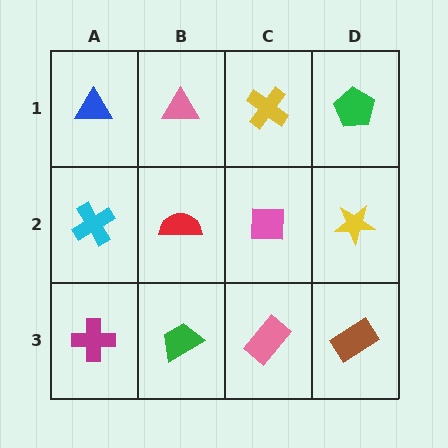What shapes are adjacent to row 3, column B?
A red semicircle (row 2, column B), a magenta cross (row 3, column A), a pink rectangle (row 3, column C).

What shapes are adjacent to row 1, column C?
A pink square (row 2, column C), a pink triangle (row 1, column B), a green pentagon (row 1, column D).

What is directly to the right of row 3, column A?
A green trapezoid.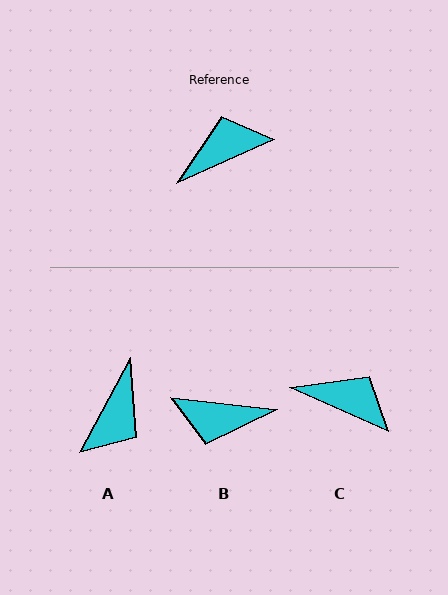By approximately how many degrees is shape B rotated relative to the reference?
Approximately 150 degrees counter-clockwise.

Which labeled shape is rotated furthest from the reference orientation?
B, about 150 degrees away.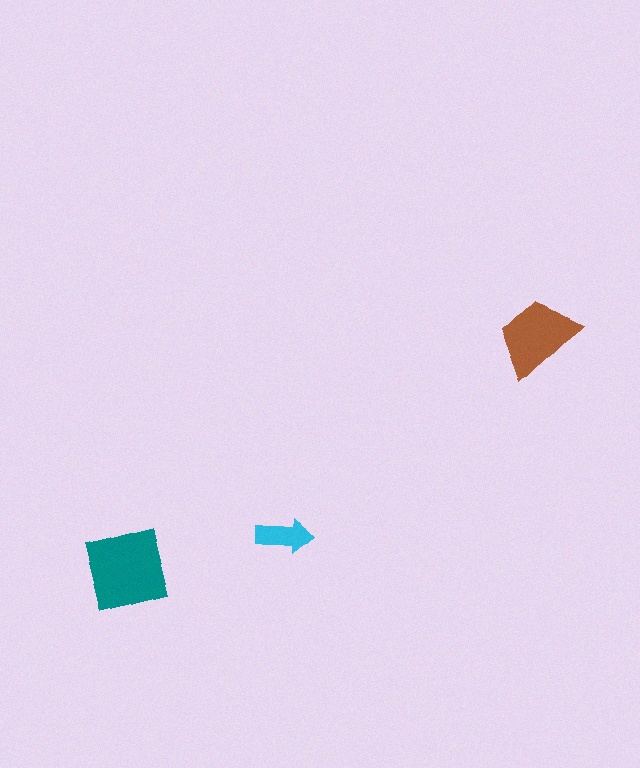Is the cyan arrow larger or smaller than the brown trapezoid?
Smaller.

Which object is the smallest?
The cyan arrow.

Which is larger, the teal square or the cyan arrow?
The teal square.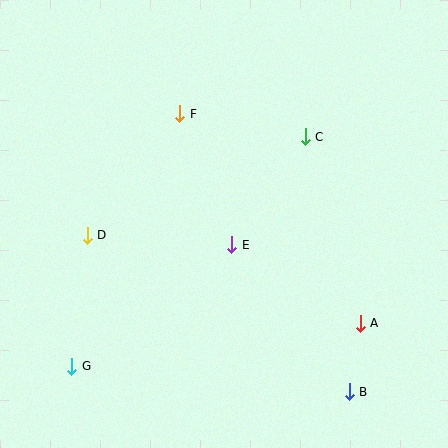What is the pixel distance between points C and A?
The distance between C and A is 195 pixels.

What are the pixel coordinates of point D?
Point D is at (87, 235).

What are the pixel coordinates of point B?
Point B is at (349, 392).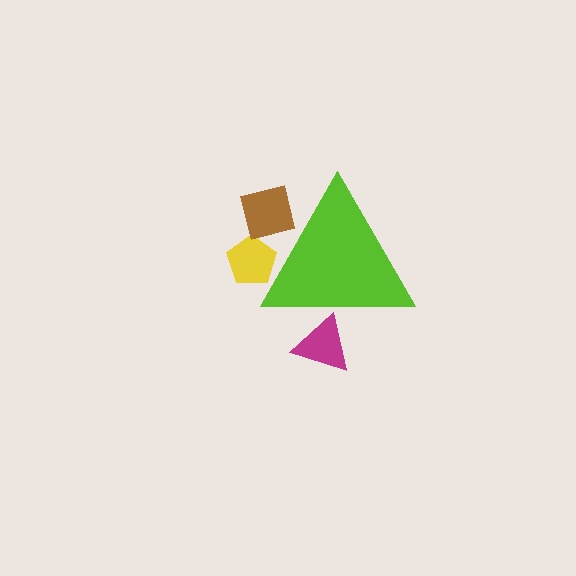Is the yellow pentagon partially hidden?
Yes, the yellow pentagon is partially hidden behind the lime triangle.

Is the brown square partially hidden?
Yes, the brown square is partially hidden behind the lime triangle.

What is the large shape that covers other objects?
A lime triangle.